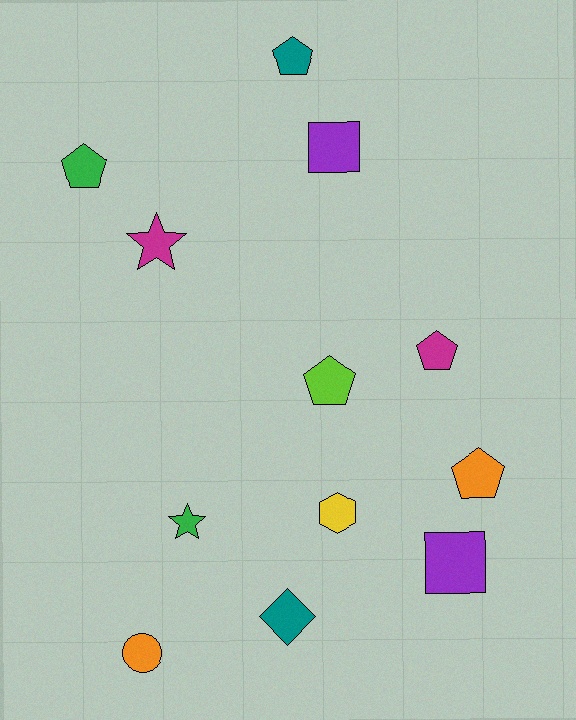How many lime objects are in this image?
There is 1 lime object.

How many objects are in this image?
There are 12 objects.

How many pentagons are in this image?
There are 5 pentagons.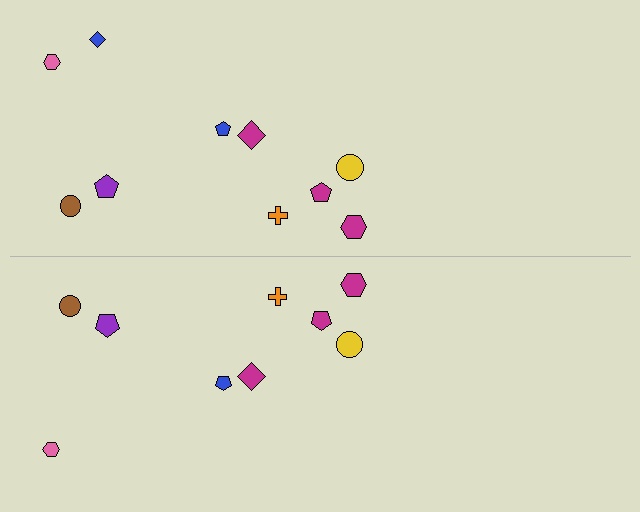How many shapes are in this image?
There are 19 shapes in this image.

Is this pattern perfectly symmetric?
No, the pattern is not perfectly symmetric. A blue diamond is missing from the bottom side.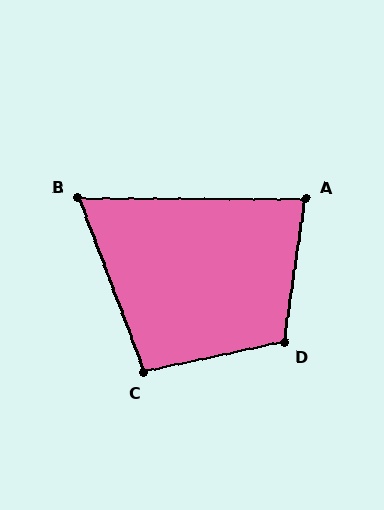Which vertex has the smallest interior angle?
B, at approximately 69 degrees.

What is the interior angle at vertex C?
Approximately 98 degrees (obtuse).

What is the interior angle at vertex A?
Approximately 82 degrees (acute).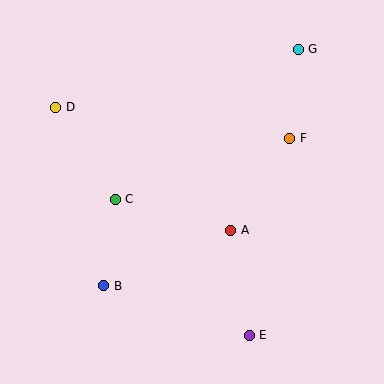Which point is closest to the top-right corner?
Point G is closest to the top-right corner.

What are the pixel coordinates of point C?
Point C is at (115, 199).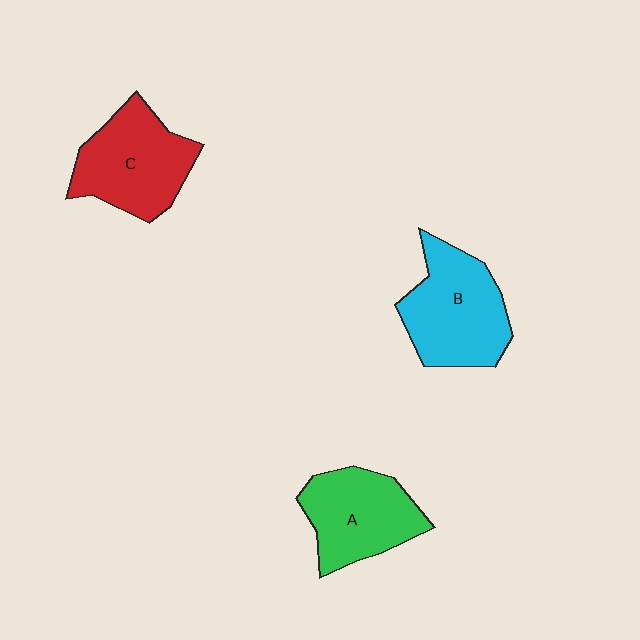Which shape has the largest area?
Shape B (cyan).